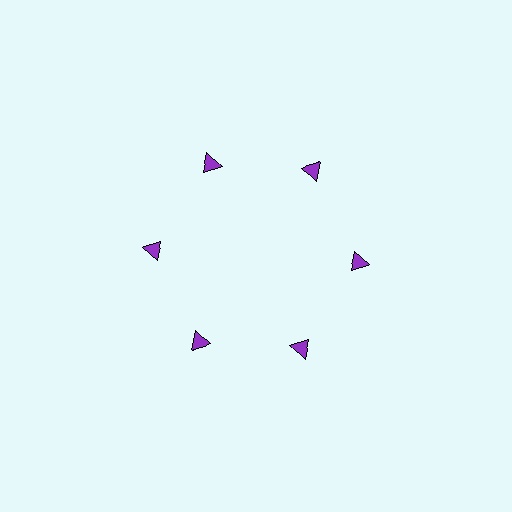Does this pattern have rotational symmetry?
Yes, this pattern has 6-fold rotational symmetry. It looks the same after rotating 60 degrees around the center.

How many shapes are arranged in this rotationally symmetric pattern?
There are 6 shapes, arranged in 6 groups of 1.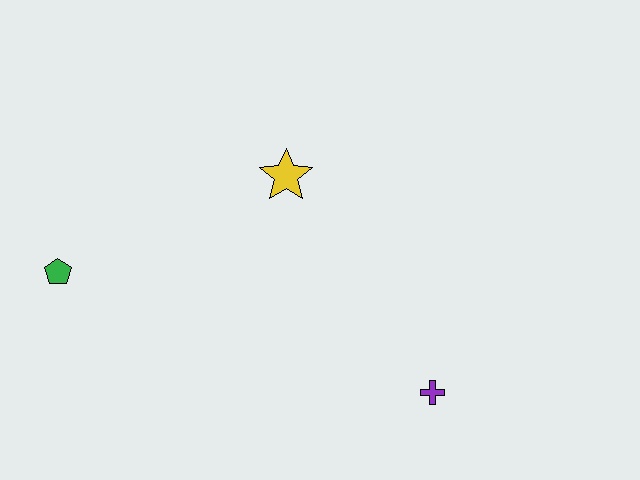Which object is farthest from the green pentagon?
The purple cross is farthest from the green pentagon.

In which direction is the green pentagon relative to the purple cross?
The green pentagon is to the left of the purple cross.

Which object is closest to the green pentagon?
The yellow star is closest to the green pentagon.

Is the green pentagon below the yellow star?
Yes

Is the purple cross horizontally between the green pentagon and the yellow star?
No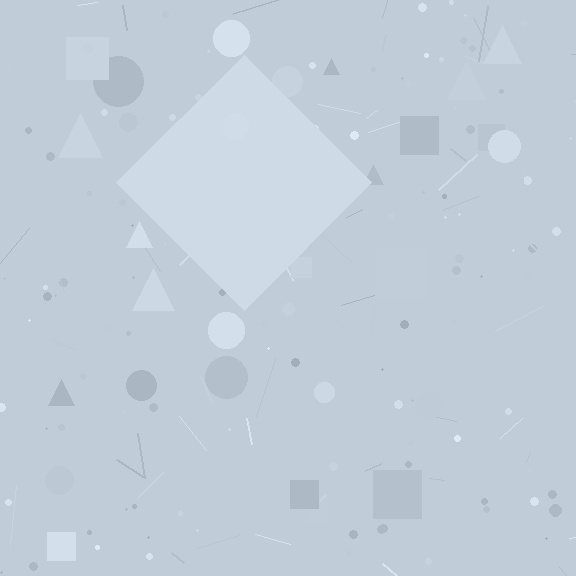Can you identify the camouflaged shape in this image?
The camouflaged shape is a diamond.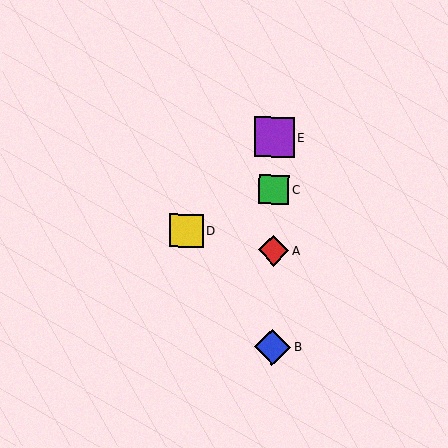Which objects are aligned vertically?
Objects A, B, C, E are aligned vertically.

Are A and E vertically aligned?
Yes, both are at x≈273.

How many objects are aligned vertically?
4 objects (A, B, C, E) are aligned vertically.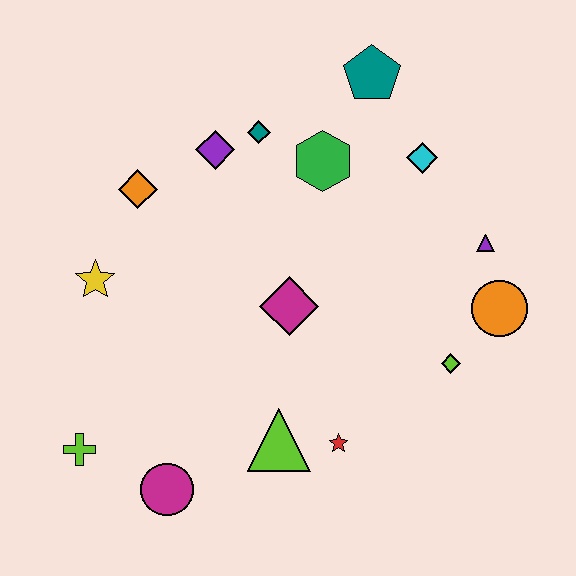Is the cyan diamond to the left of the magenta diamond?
No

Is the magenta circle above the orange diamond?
No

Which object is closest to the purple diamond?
The teal diamond is closest to the purple diamond.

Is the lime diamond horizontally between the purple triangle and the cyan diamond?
Yes